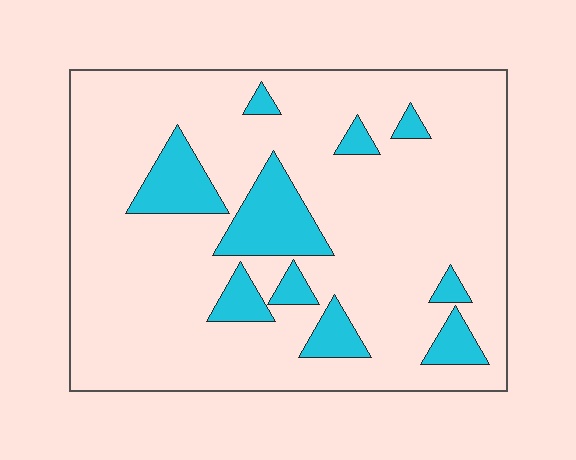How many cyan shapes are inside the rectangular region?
10.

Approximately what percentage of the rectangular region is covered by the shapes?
Approximately 15%.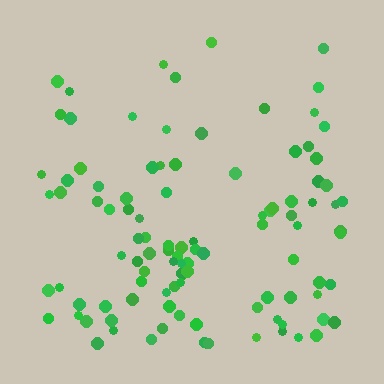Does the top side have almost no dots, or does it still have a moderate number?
Still a moderate number, just noticeably fewer than the bottom.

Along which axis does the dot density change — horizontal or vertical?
Vertical.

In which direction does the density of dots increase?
From top to bottom, with the bottom side densest.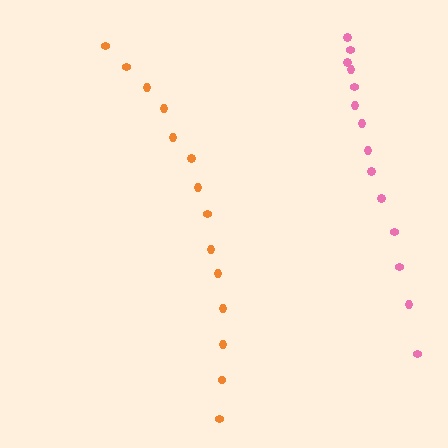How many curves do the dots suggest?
There are 2 distinct paths.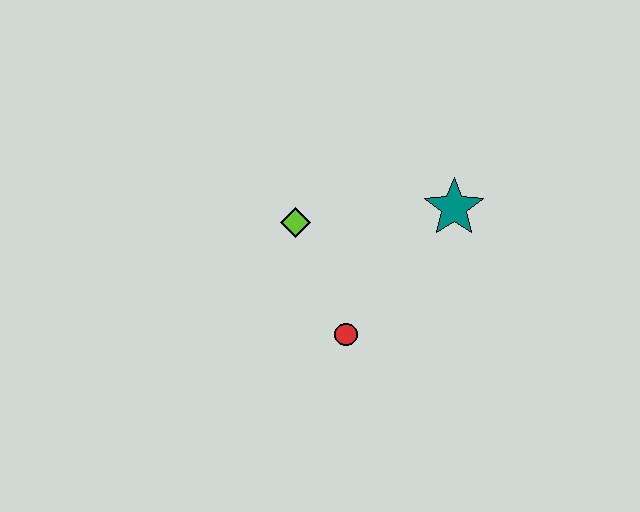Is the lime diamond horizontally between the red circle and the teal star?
No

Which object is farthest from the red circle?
The teal star is farthest from the red circle.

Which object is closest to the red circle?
The lime diamond is closest to the red circle.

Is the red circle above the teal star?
No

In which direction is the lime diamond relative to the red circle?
The lime diamond is above the red circle.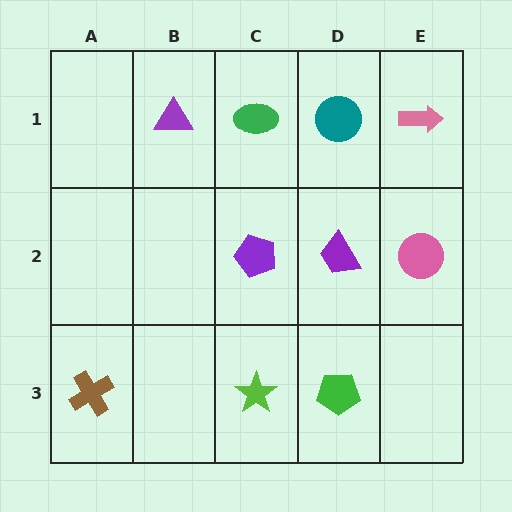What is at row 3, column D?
A green pentagon.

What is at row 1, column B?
A purple triangle.